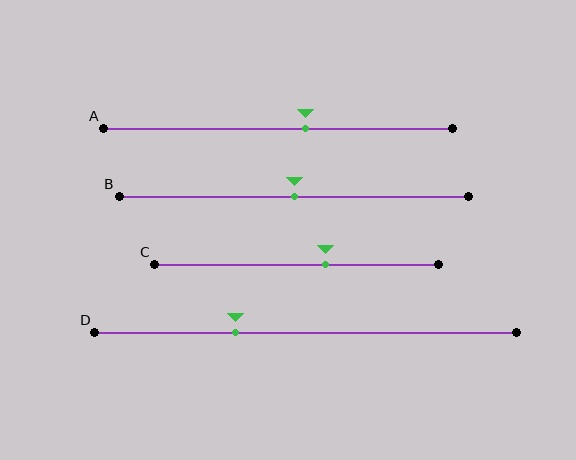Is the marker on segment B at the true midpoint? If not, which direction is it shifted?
Yes, the marker on segment B is at the true midpoint.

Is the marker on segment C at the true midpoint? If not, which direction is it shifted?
No, the marker on segment C is shifted to the right by about 10% of the segment length.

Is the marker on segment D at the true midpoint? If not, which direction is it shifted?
No, the marker on segment D is shifted to the left by about 17% of the segment length.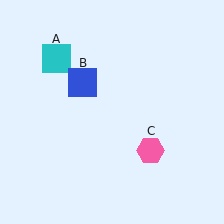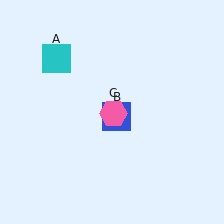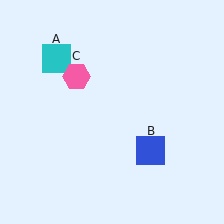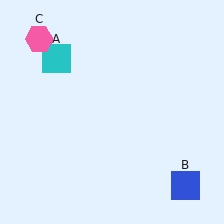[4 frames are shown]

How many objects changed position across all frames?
2 objects changed position: blue square (object B), pink hexagon (object C).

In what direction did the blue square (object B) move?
The blue square (object B) moved down and to the right.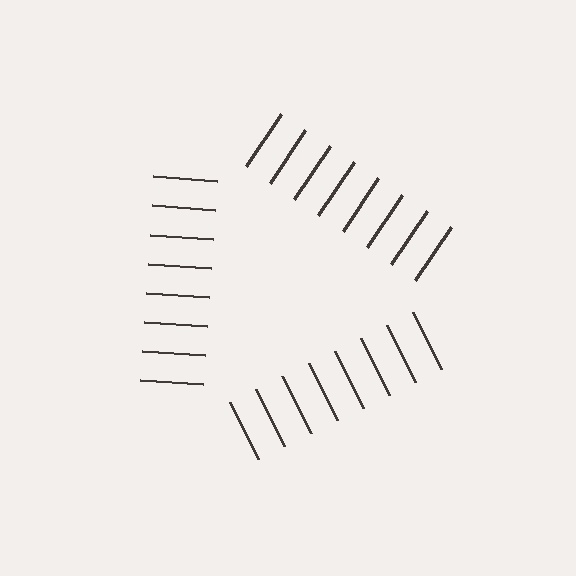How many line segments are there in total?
24 — 8 along each of the 3 edges.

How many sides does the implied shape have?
3 sides — the line-ends trace a triangle.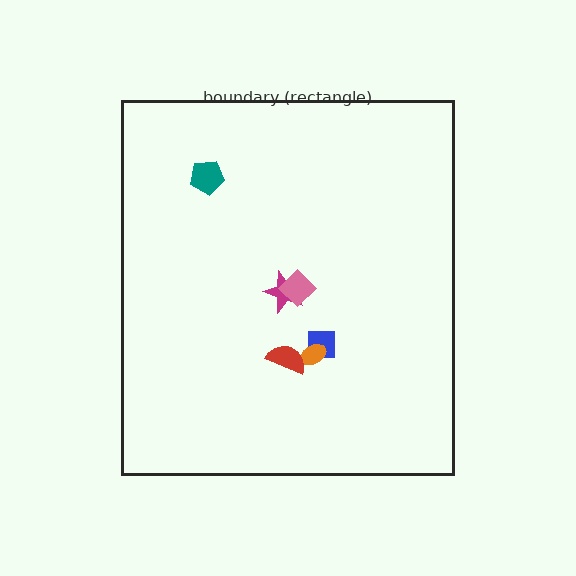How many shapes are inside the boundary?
6 inside, 0 outside.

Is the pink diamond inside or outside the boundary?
Inside.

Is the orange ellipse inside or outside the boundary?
Inside.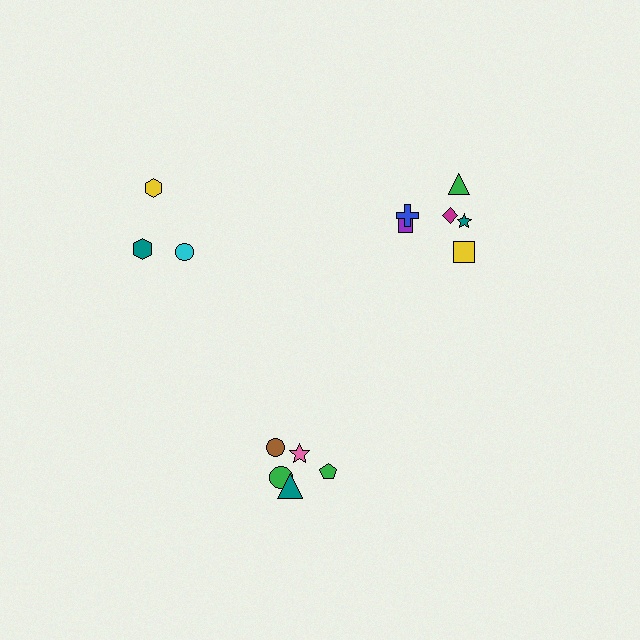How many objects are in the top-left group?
There are 3 objects.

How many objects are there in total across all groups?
There are 14 objects.